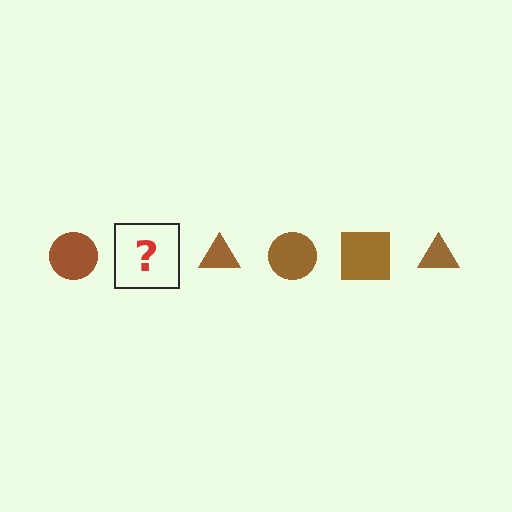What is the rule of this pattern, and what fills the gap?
The rule is that the pattern cycles through circle, square, triangle shapes in brown. The gap should be filled with a brown square.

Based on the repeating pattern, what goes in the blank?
The blank should be a brown square.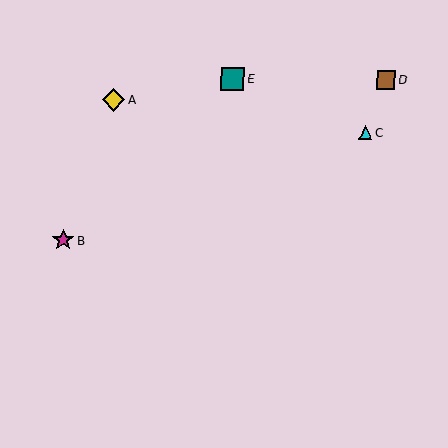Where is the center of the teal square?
The center of the teal square is at (233, 79).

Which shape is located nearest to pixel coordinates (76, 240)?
The magenta star (labeled B) at (63, 240) is nearest to that location.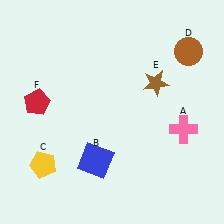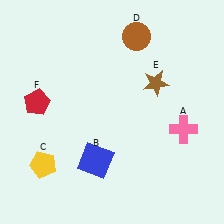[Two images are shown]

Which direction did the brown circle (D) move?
The brown circle (D) moved left.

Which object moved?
The brown circle (D) moved left.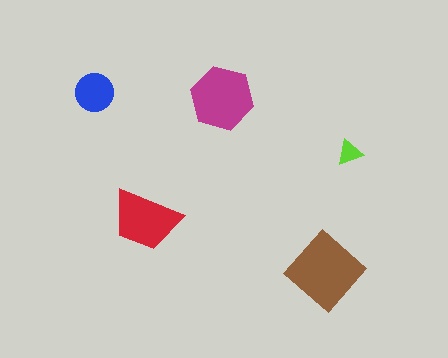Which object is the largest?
The brown diamond.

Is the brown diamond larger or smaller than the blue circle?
Larger.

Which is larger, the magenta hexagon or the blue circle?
The magenta hexagon.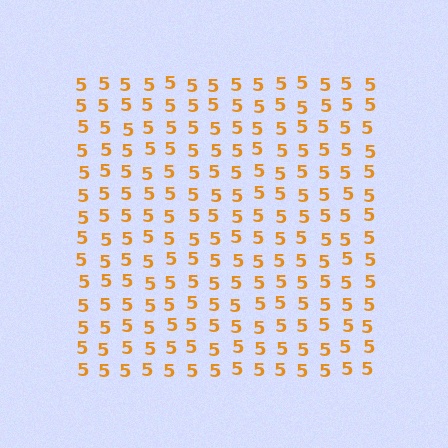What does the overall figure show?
The overall figure shows a square.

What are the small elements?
The small elements are digit 5's.